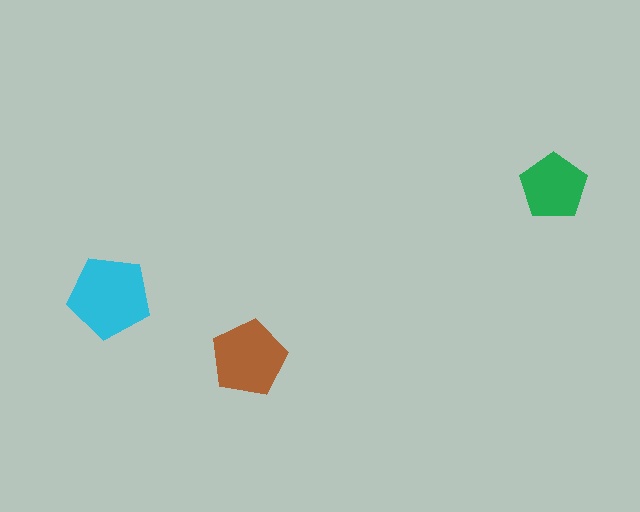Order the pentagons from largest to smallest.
the cyan one, the brown one, the green one.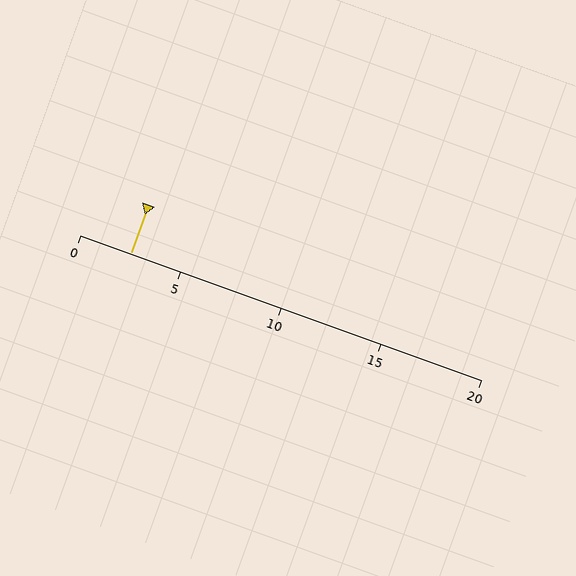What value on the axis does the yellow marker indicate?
The marker indicates approximately 2.5.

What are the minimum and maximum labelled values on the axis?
The axis runs from 0 to 20.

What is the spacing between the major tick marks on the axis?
The major ticks are spaced 5 apart.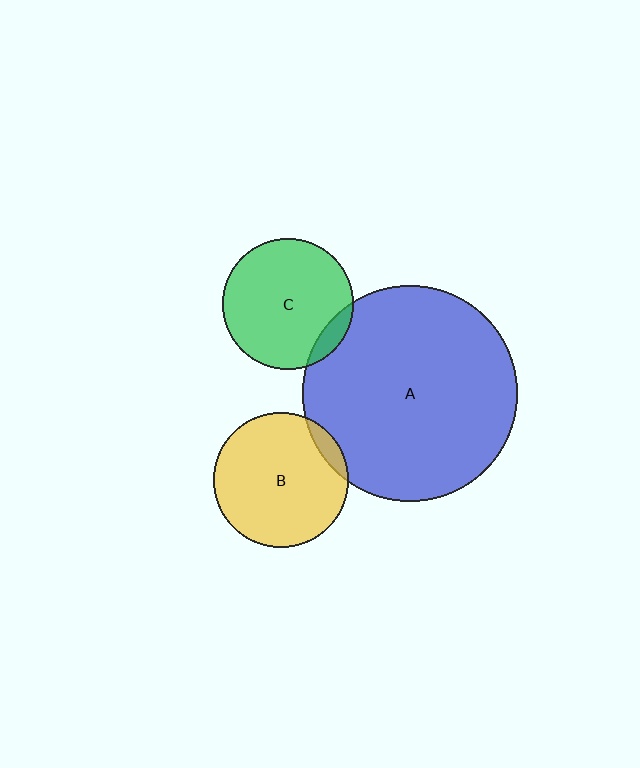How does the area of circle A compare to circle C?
Approximately 2.7 times.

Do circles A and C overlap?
Yes.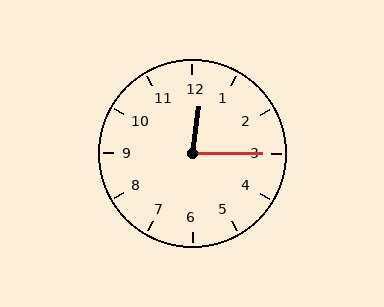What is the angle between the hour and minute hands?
Approximately 82 degrees.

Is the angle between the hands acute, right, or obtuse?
It is acute.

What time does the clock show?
12:15.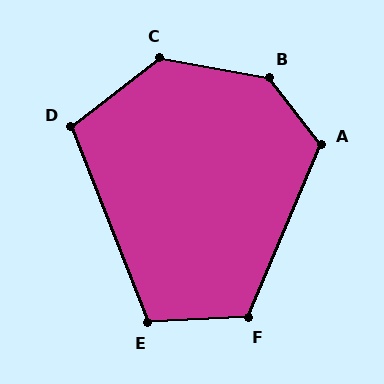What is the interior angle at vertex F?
Approximately 116 degrees (obtuse).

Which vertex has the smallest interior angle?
D, at approximately 106 degrees.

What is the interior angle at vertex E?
Approximately 109 degrees (obtuse).